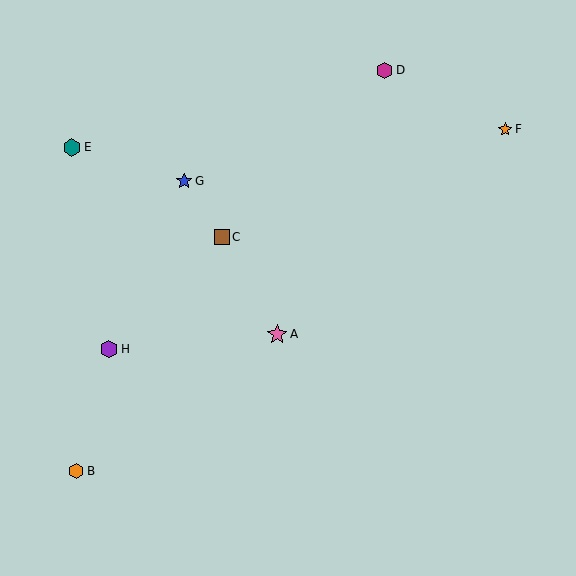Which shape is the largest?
The pink star (labeled A) is the largest.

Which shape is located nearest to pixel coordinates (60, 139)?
The teal hexagon (labeled E) at (72, 147) is nearest to that location.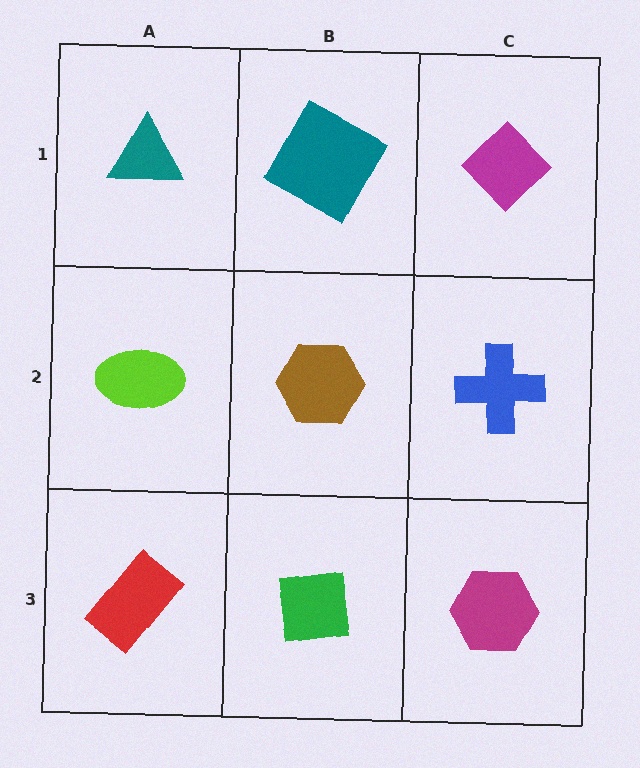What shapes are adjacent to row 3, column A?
A lime ellipse (row 2, column A), a green square (row 3, column B).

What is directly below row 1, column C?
A blue cross.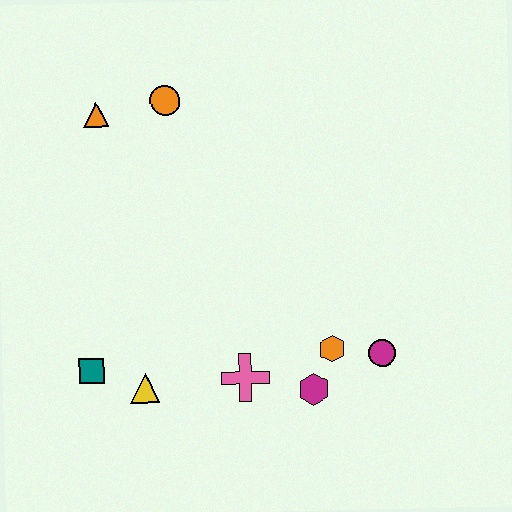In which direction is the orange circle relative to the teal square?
The orange circle is above the teal square.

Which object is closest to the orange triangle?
The orange circle is closest to the orange triangle.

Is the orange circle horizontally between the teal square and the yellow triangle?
No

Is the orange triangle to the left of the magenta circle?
Yes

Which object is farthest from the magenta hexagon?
The orange triangle is farthest from the magenta hexagon.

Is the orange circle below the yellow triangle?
No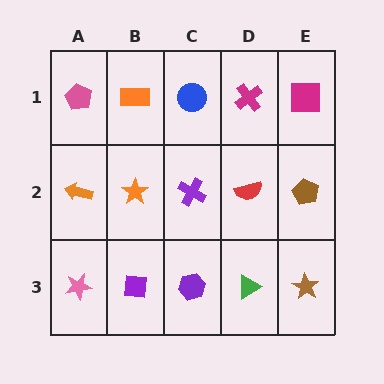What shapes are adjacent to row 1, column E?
A brown pentagon (row 2, column E), a magenta cross (row 1, column D).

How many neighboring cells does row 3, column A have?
2.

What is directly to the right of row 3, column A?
A purple square.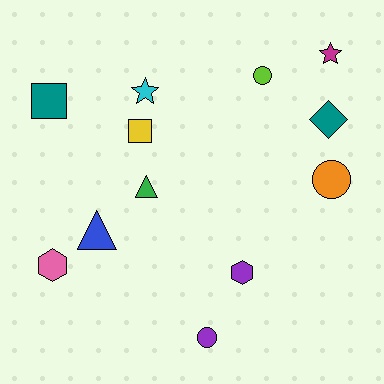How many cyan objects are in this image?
There is 1 cyan object.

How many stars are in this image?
There are 2 stars.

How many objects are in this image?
There are 12 objects.